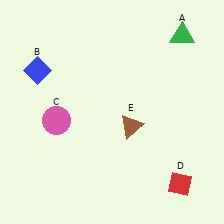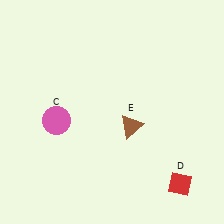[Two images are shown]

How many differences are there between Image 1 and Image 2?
There are 2 differences between the two images.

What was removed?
The green triangle (A), the blue diamond (B) were removed in Image 2.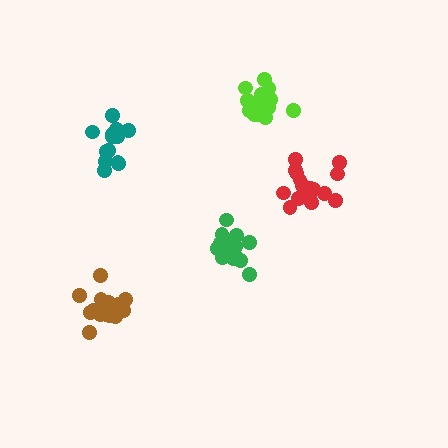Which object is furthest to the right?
The red cluster is rightmost.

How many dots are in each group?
Group 1: 18 dots, Group 2: 16 dots, Group 3: 13 dots, Group 4: 15 dots, Group 5: 17 dots (79 total).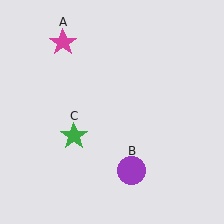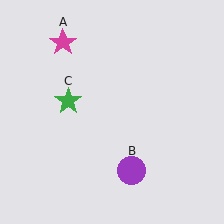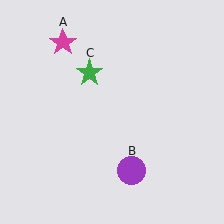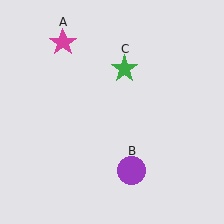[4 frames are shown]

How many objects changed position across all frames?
1 object changed position: green star (object C).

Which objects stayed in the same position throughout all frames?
Magenta star (object A) and purple circle (object B) remained stationary.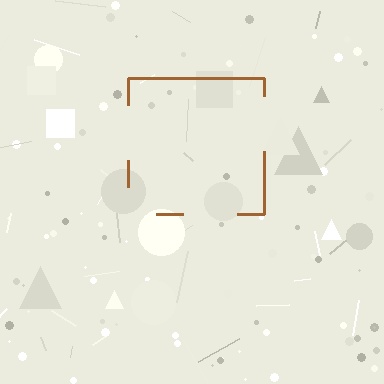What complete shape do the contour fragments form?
The contour fragments form a square.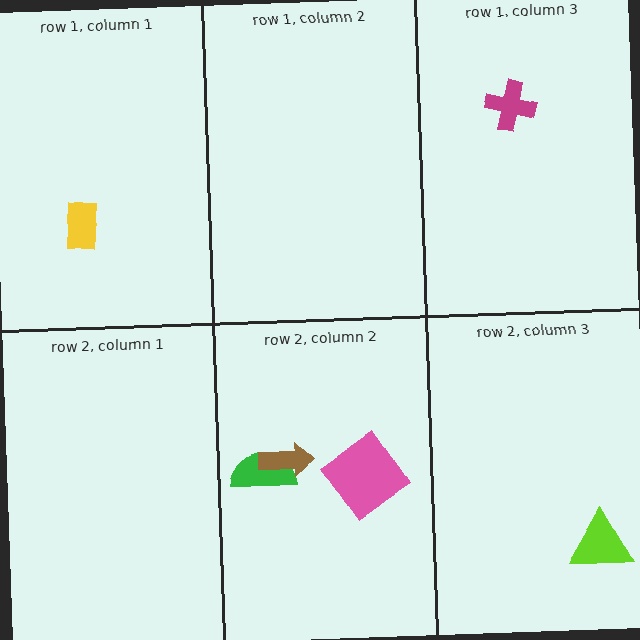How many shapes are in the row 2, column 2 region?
3.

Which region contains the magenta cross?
The row 1, column 3 region.